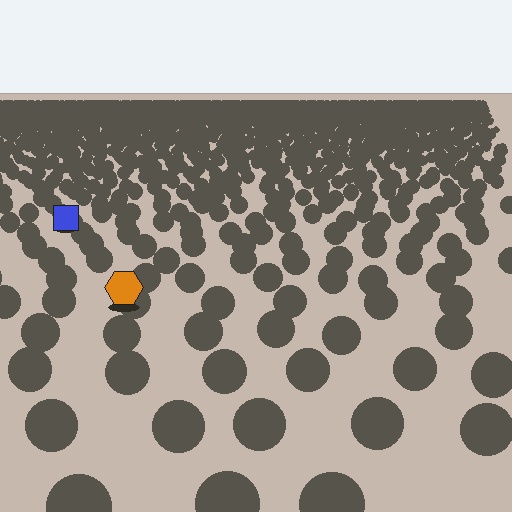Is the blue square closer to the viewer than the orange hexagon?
No. The orange hexagon is closer — you can tell from the texture gradient: the ground texture is coarser near it.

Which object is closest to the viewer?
The orange hexagon is closest. The texture marks near it are larger and more spread out.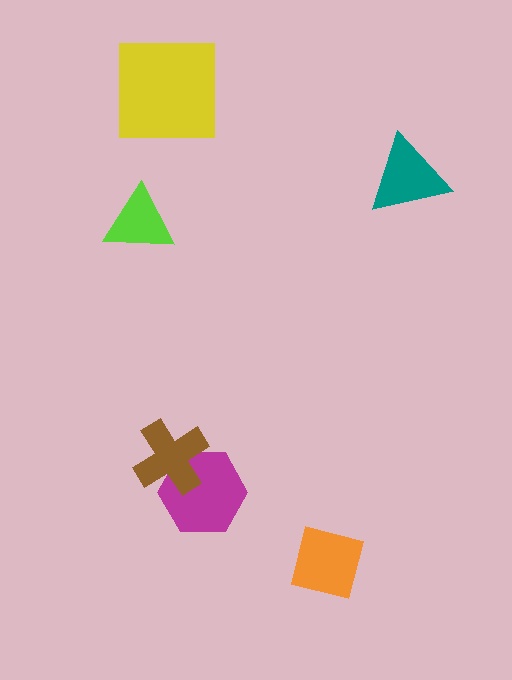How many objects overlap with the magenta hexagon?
1 object overlaps with the magenta hexagon.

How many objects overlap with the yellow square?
0 objects overlap with the yellow square.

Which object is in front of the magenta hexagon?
The brown cross is in front of the magenta hexagon.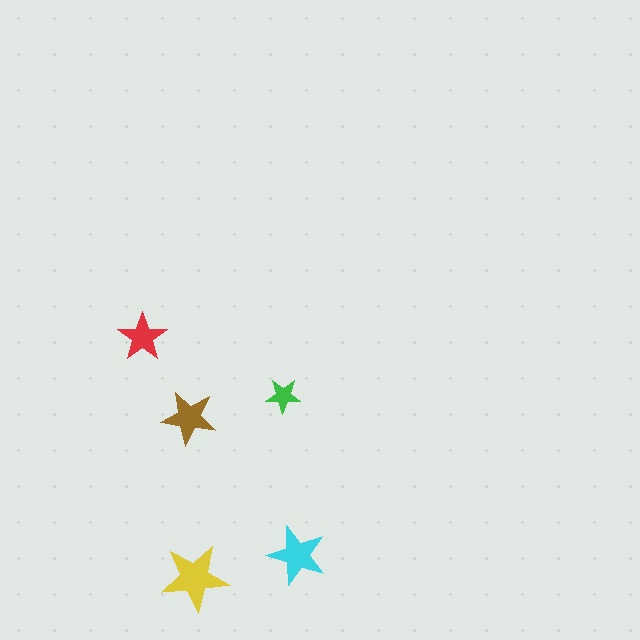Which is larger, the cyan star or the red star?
The cyan one.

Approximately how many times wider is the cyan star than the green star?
About 1.5 times wider.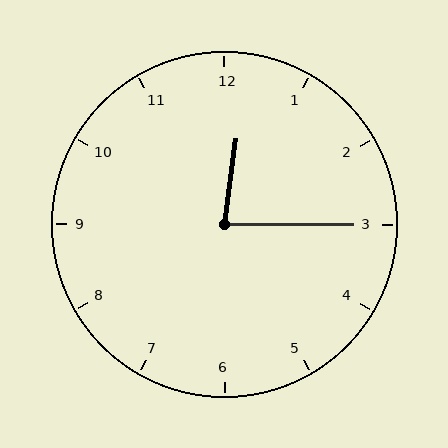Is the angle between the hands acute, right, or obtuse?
It is acute.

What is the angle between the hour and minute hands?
Approximately 82 degrees.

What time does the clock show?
12:15.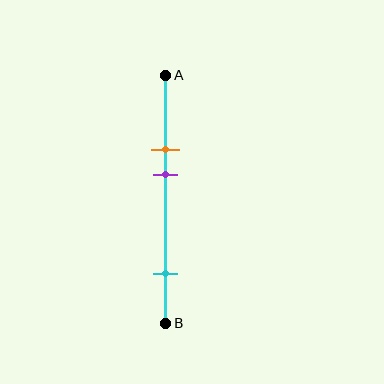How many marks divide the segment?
There are 3 marks dividing the segment.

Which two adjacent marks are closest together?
The orange and purple marks are the closest adjacent pair.